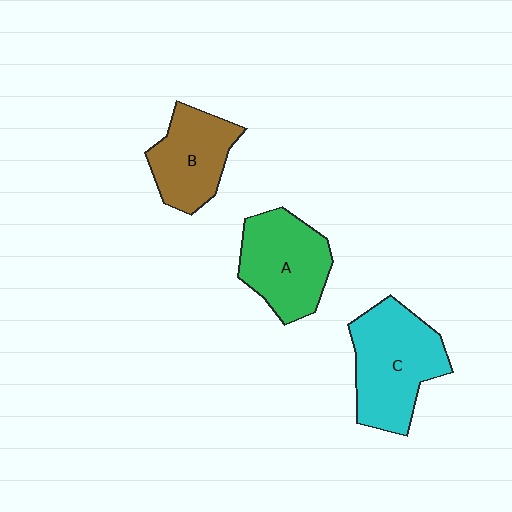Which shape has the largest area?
Shape C (cyan).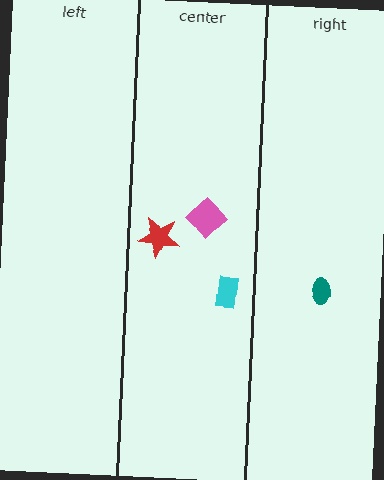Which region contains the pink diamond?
The center region.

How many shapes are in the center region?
3.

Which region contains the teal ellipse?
The right region.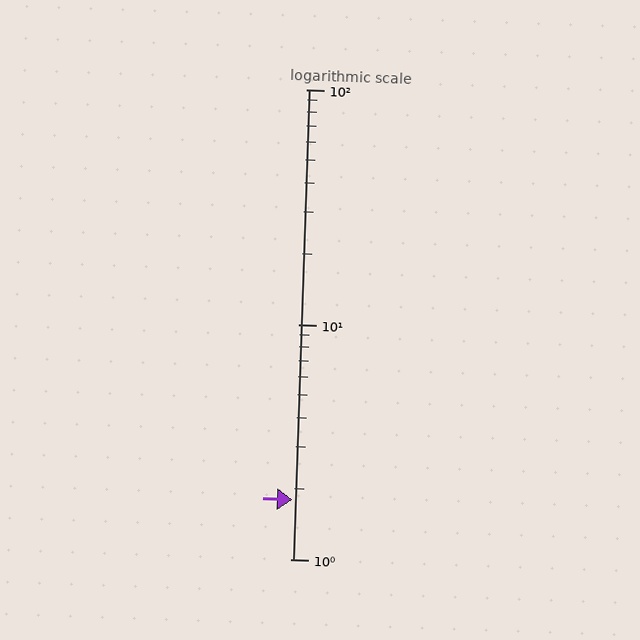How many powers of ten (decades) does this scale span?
The scale spans 2 decades, from 1 to 100.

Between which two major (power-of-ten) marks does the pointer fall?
The pointer is between 1 and 10.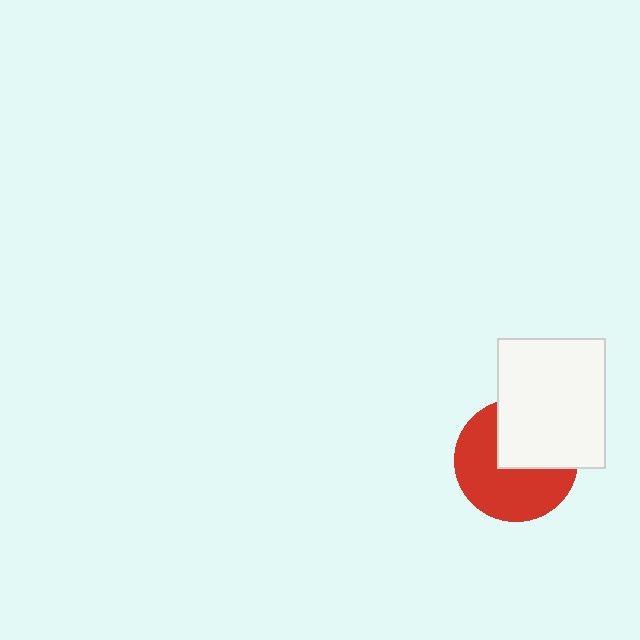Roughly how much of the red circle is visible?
About half of it is visible (roughly 60%).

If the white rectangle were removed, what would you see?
You would see the complete red circle.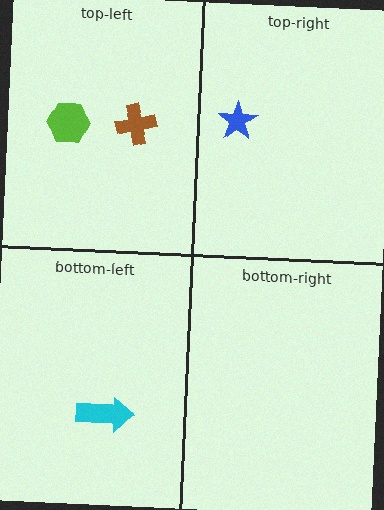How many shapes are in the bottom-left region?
1.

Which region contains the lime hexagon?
The top-left region.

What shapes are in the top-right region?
The blue star.